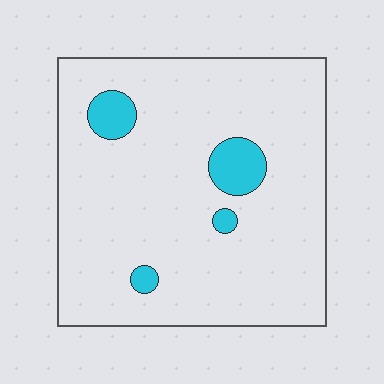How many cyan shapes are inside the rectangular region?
4.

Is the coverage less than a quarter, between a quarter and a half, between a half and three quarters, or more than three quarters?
Less than a quarter.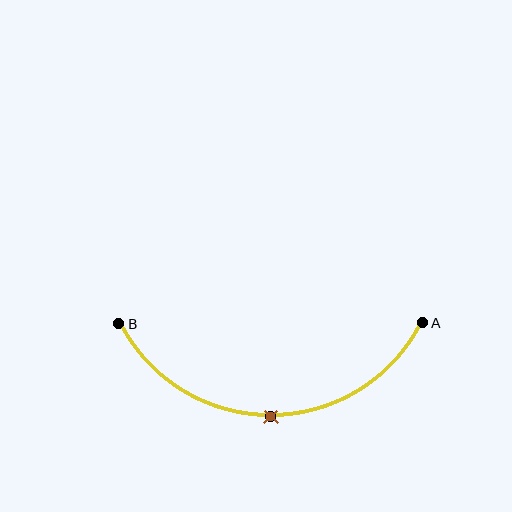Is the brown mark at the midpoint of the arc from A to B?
Yes. The brown mark lies on the arc at equal arc-length from both A and B — it is the arc midpoint.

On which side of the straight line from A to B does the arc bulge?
The arc bulges below the straight line connecting A and B.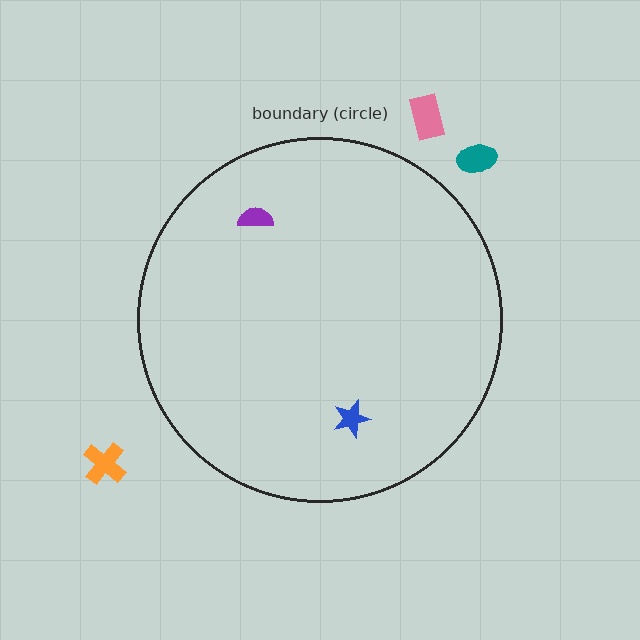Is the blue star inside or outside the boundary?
Inside.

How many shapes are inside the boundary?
2 inside, 3 outside.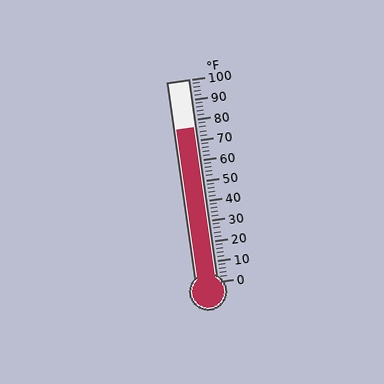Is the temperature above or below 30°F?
The temperature is above 30°F.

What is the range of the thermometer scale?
The thermometer scale ranges from 0°F to 100°F.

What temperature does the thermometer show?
The thermometer shows approximately 76°F.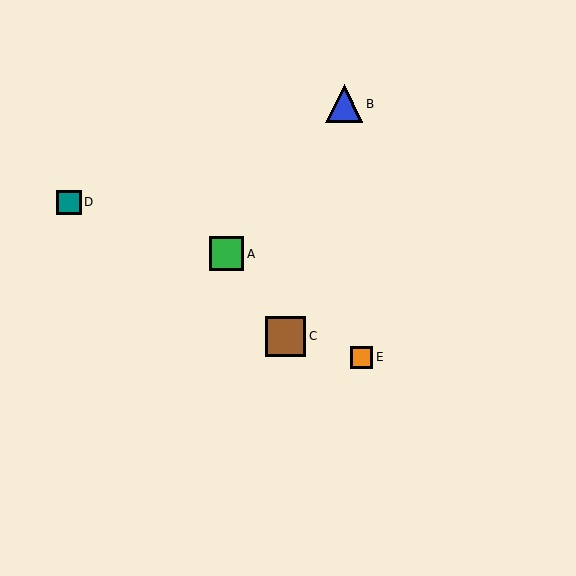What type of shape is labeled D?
Shape D is a teal square.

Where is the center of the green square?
The center of the green square is at (226, 254).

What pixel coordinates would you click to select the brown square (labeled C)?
Click at (286, 336) to select the brown square C.